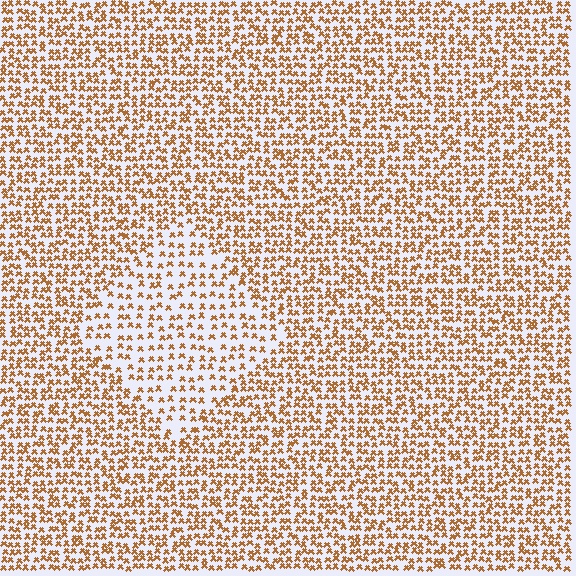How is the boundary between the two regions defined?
The boundary is defined by a change in element density (approximately 1.8x ratio). All elements are the same color, size, and shape.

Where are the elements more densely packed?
The elements are more densely packed outside the diamond boundary.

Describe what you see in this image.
The image contains small brown elements arranged at two different densities. A diamond-shaped region is visible where the elements are less densely packed than the surrounding area.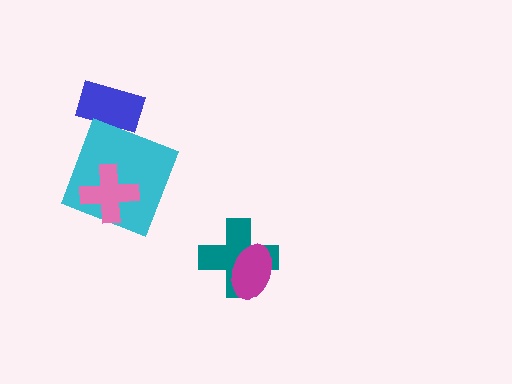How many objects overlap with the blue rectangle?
0 objects overlap with the blue rectangle.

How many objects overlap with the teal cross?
1 object overlaps with the teal cross.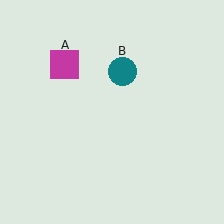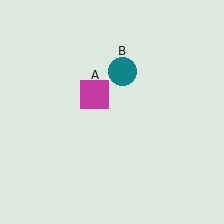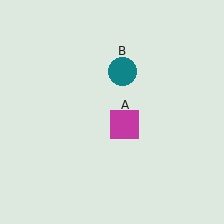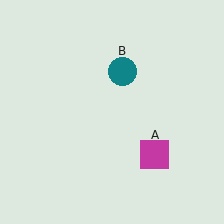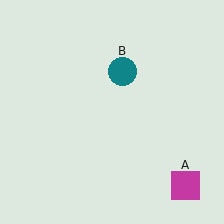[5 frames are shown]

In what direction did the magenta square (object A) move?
The magenta square (object A) moved down and to the right.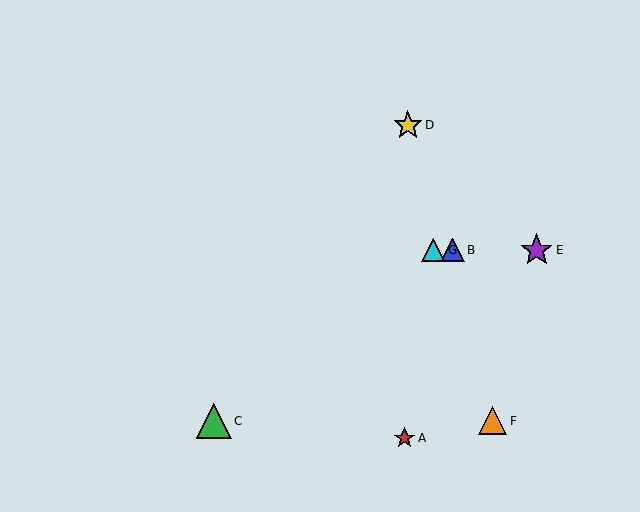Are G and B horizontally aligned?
Yes, both are at y≈250.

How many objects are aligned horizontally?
3 objects (B, E, G) are aligned horizontally.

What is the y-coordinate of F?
Object F is at y≈421.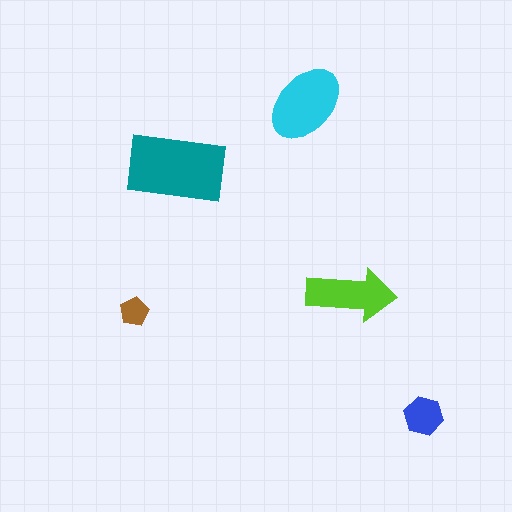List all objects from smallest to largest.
The brown pentagon, the blue hexagon, the lime arrow, the cyan ellipse, the teal rectangle.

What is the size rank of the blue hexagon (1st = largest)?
4th.